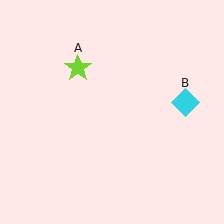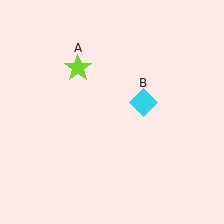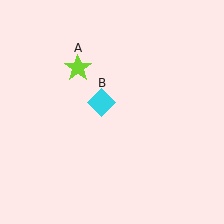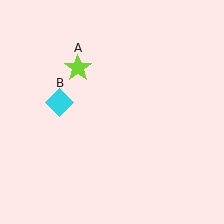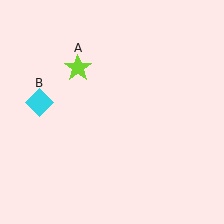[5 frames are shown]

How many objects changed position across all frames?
1 object changed position: cyan diamond (object B).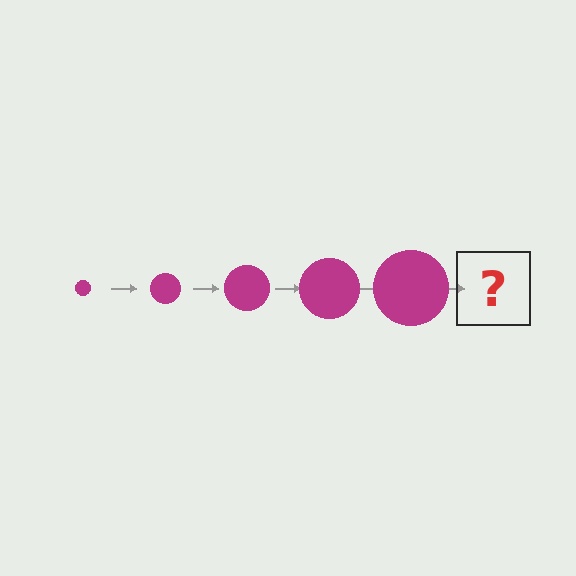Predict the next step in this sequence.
The next step is a magenta circle, larger than the previous one.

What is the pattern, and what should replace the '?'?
The pattern is that the circle gets progressively larger each step. The '?' should be a magenta circle, larger than the previous one.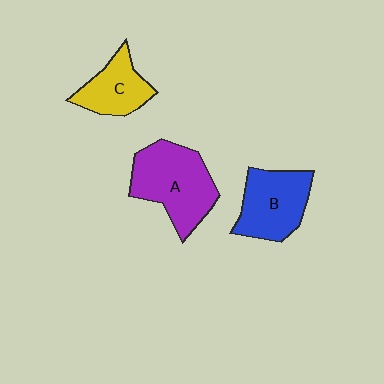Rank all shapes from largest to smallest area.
From largest to smallest: A (purple), B (blue), C (yellow).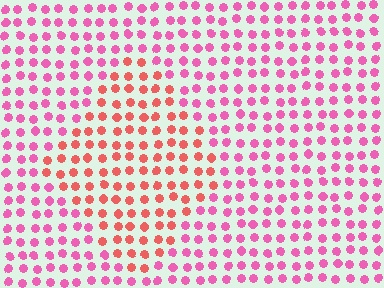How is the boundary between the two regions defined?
The boundary is defined purely by a slight shift in hue (about 36 degrees). Spacing, size, and orientation are identical on both sides.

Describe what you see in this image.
The image is filled with small pink elements in a uniform arrangement. A diamond-shaped region is visible where the elements are tinted to a slightly different hue, forming a subtle color boundary.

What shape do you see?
I see a diamond.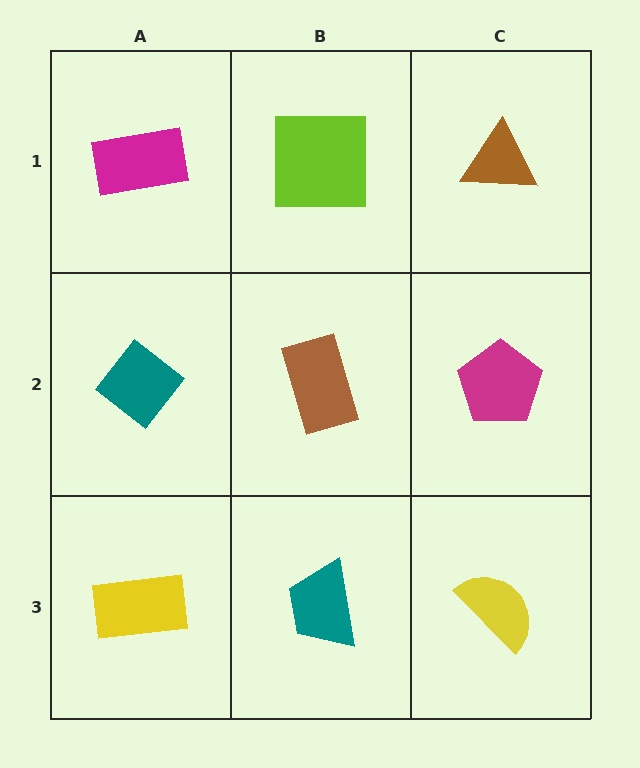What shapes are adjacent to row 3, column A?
A teal diamond (row 2, column A), a teal trapezoid (row 3, column B).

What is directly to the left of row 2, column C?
A brown rectangle.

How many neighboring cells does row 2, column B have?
4.